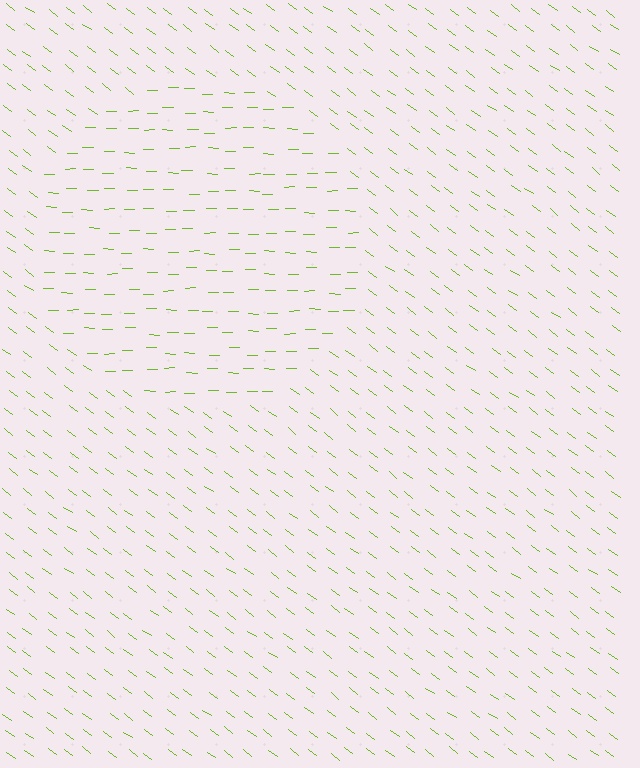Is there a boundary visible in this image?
Yes, there is a texture boundary formed by a change in line orientation.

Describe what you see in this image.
The image is filled with small lime line segments. A circle region in the image has lines oriented differently from the surrounding lines, creating a visible texture boundary.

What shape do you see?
I see a circle.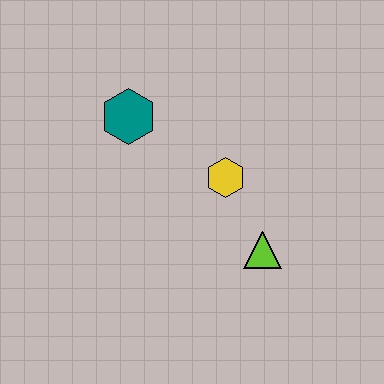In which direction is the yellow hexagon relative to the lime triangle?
The yellow hexagon is above the lime triangle.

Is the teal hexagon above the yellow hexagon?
Yes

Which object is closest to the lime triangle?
The yellow hexagon is closest to the lime triangle.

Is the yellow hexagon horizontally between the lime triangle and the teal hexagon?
Yes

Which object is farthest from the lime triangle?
The teal hexagon is farthest from the lime triangle.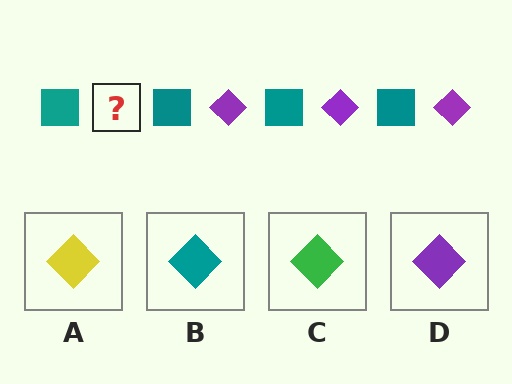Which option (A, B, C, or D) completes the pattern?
D.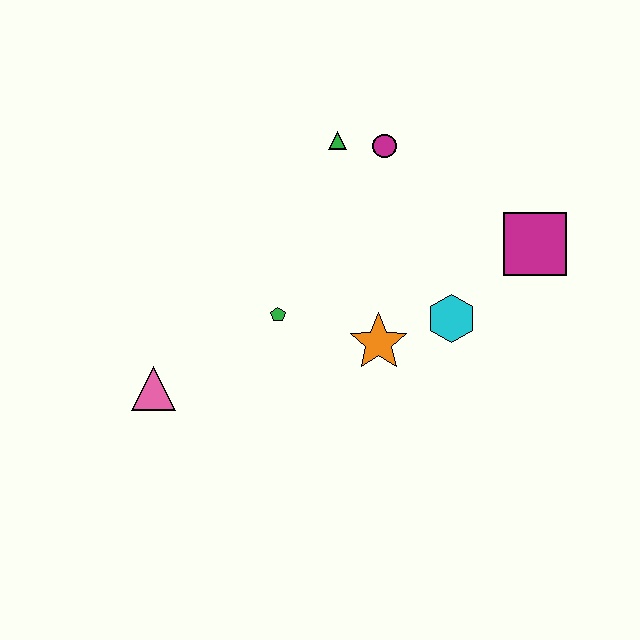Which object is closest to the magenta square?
The cyan hexagon is closest to the magenta square.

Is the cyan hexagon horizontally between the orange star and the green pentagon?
No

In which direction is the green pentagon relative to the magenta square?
The green pentagon is to the left of the magenta square.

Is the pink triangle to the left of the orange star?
Yes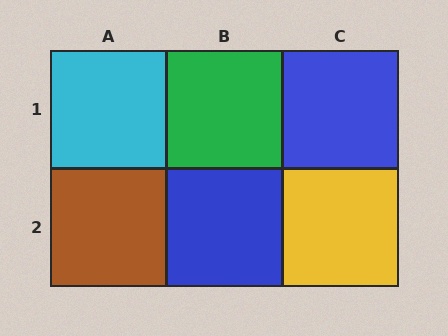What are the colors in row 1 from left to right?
Cyan, green, blue.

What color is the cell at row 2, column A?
Brown.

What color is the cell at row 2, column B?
Blue.